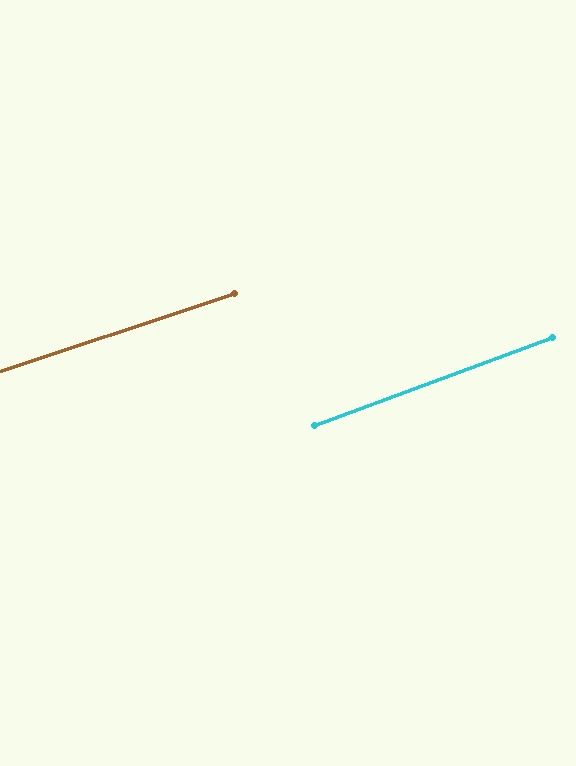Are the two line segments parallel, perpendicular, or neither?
Parallel — their directions differ by only 1.9°.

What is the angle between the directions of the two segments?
Approximately 2 degrees.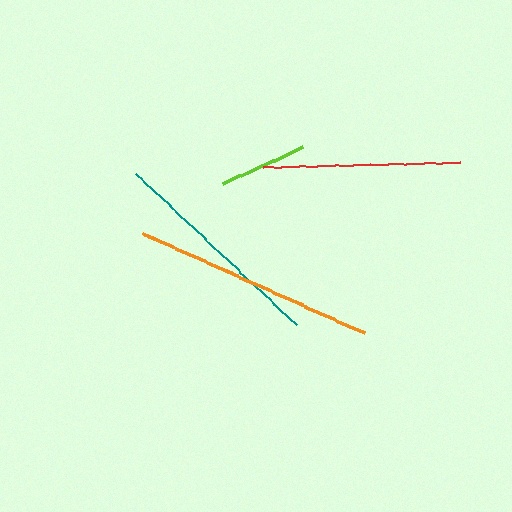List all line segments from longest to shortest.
From longest to shortest: orange, teal, red, lime.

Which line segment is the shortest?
The lime line is the shortest at approximately 89 pixels.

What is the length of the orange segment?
The orange segment is approximately 243 pixels long.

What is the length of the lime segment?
The lime segment is approximately 89 pixels long.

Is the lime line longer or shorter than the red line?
The red line is longer than the lime line.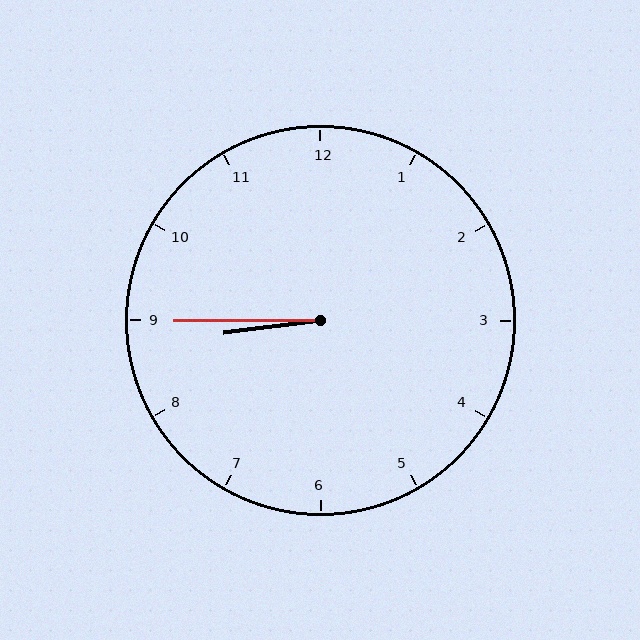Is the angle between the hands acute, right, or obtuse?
It is acute.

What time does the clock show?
8:45.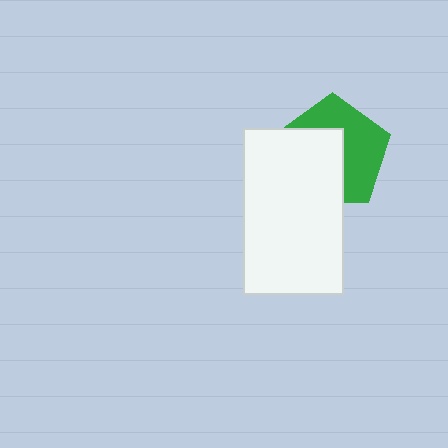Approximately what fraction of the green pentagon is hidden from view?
Roughly 50% of the green pentagon is hidden behind the white rectangle.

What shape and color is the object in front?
The object in front is a white rectangle.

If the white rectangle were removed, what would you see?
You would see the complete green pentagon.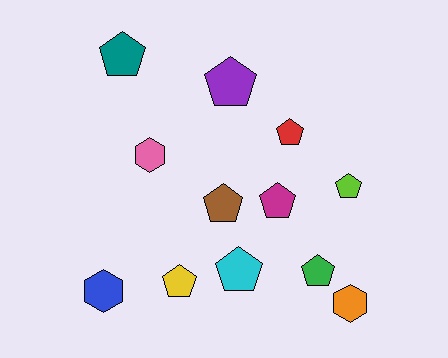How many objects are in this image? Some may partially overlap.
There are 12 objects.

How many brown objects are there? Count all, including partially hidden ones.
There is 1 brown object.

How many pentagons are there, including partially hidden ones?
There are 9 pentagons.